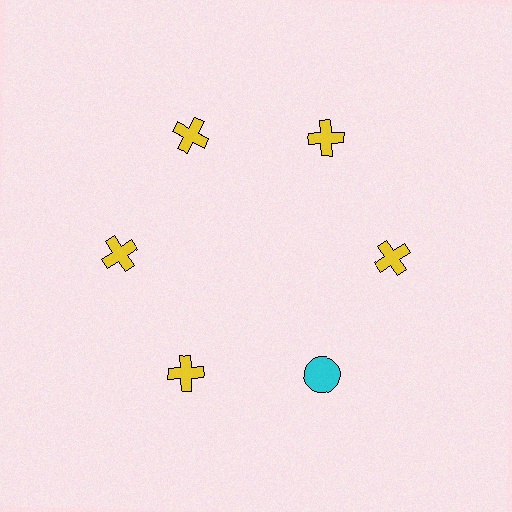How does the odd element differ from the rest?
It differs in both color (cyan instead of yellow) and shape (circle instead of cross).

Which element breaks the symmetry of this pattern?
The cyan circle at roughly the 5 o'clock position breaks the symmetry. All other shapes are yellow crosses.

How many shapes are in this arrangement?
There are 6 shapes arranged in a ring pattern.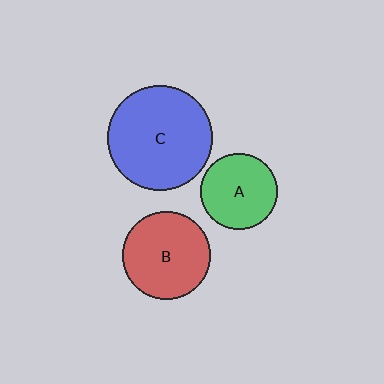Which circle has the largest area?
Circle C (blue).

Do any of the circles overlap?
No, none of the circles overlap.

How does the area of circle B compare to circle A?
Approximately 1.3 times.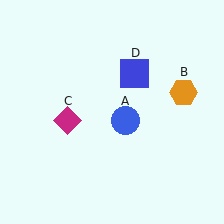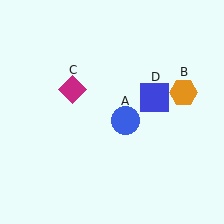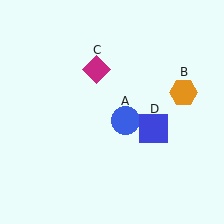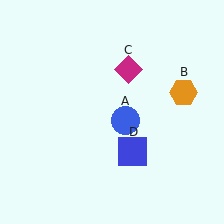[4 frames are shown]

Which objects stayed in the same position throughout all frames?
Blue circle (object A) and orange hexagon (object B) remained stationary.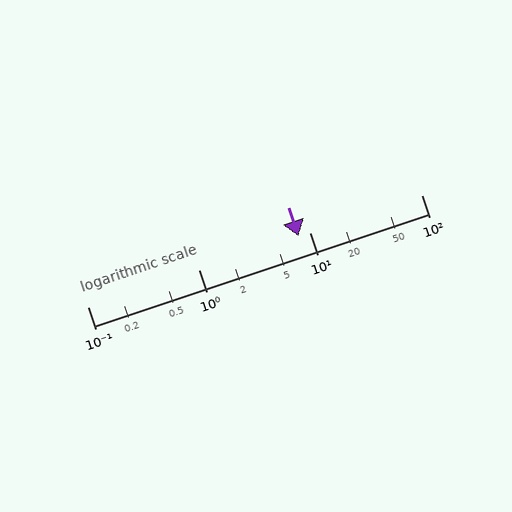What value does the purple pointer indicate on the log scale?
The pointer indicates approximately 7.9.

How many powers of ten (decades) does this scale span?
The scale spans 3 decades, from 0.1 to 100.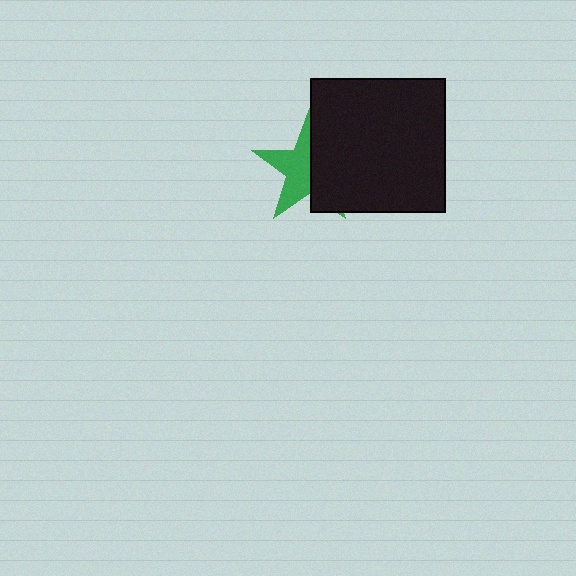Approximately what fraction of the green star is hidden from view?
Roughly 49% of the green star is hidden behind the black square.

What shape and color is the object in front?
The object in front is a black square.